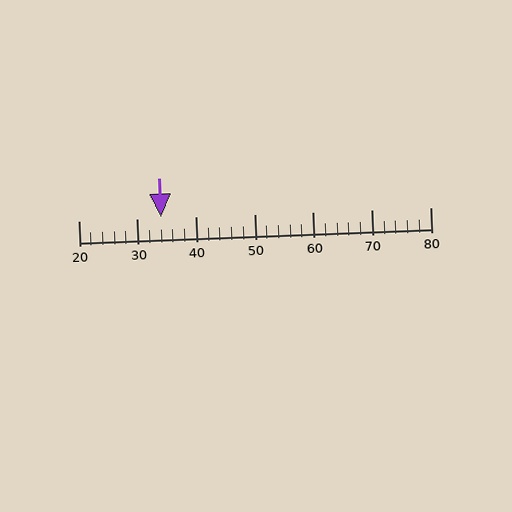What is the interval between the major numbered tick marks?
The major tick marks are spaced 10 units apart.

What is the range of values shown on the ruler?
The ruler shows values from 20 to 80.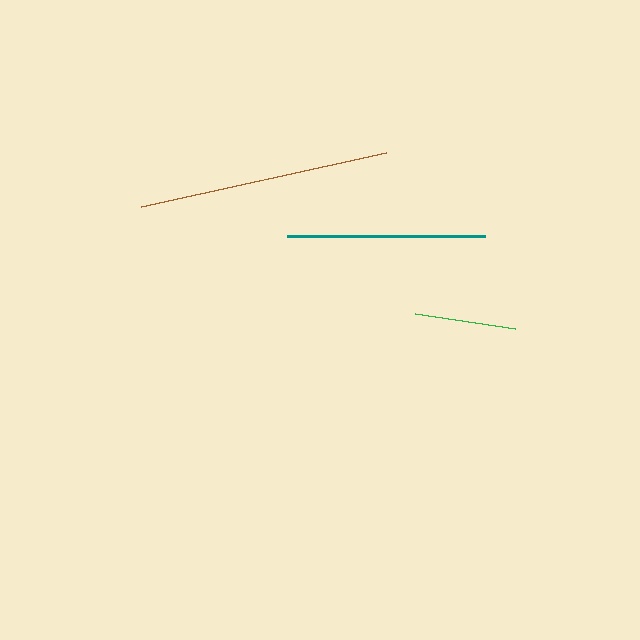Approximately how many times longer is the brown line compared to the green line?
The brown line is approximately 2.5 times the length of the green line.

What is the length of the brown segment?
The brown segment is approximately 251 pixels long.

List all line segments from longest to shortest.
From longest to shortest: brown, teal, green.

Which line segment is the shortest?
The green line is the shortest at approximately 100 pixels.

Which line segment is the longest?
The brown line is the longest at approximately 251 pixels.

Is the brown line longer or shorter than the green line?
The brown line is longer than the green line.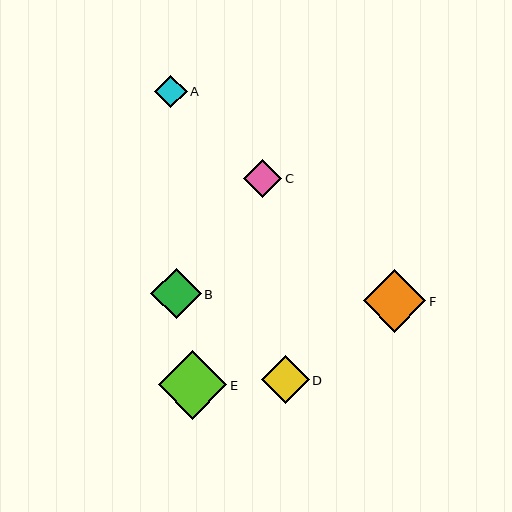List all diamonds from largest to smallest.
From largest to smallest: E, F, B, D, C, A.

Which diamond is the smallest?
Diamond A is the smallest with a size of approximately 32 pixels.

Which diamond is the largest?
Diamond E is the largest with a size of approximately 69 pixels.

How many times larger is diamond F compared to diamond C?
Diamond F is approximately 1.6 times the size of diamond C.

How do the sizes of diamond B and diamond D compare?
Diamond B and diamond D are approximately the same size.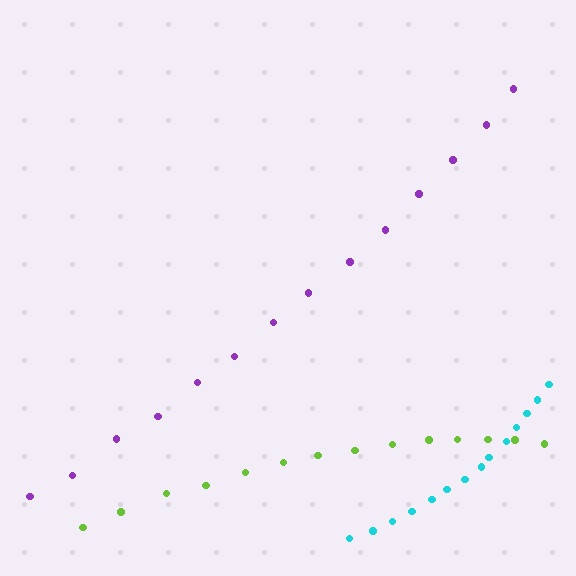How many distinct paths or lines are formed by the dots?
There are 3 distinct paths.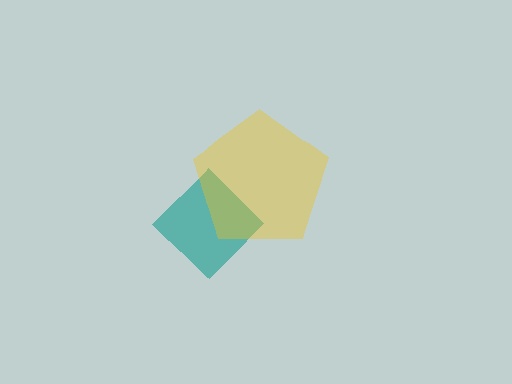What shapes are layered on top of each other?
The layered shapes are: a teal diamond, a yellow pentagon.